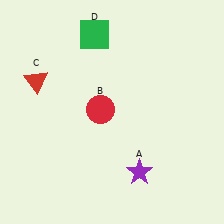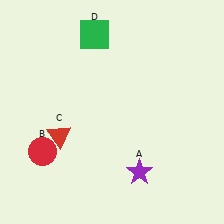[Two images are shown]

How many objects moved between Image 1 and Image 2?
2 objects moved between the two images.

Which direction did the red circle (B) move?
The red circle (B) moved left.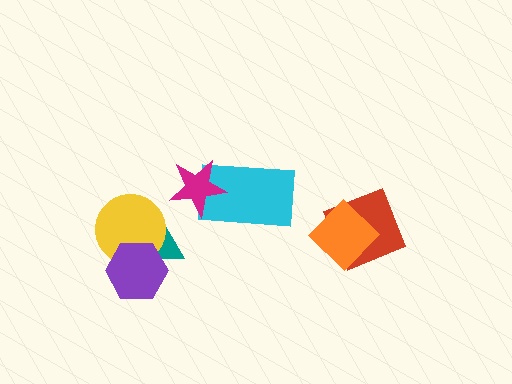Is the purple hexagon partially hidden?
No, no other shape covers it.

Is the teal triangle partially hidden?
Yes, it is partially covered by another shape.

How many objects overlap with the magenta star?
1 object overlaps with the magenta star.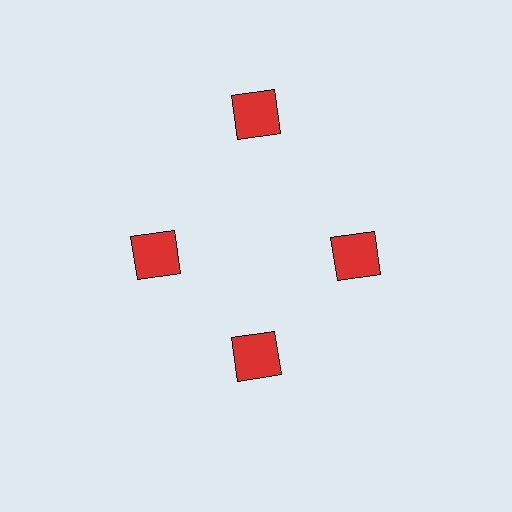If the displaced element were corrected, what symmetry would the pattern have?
It would have 4-fold rotational symmetry — the pattern would map onto itself every 90 degrees.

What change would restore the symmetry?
The symmetry would be restored by moving it inward, back onto the ring so that all 4 squares sit at equal angles and equal distance from the center.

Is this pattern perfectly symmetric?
No. The 4 red squares are arranged in a ring, but one element near the 12 o'clock position is pushed outward from the center, breaking the 4-fold rotational symmetry.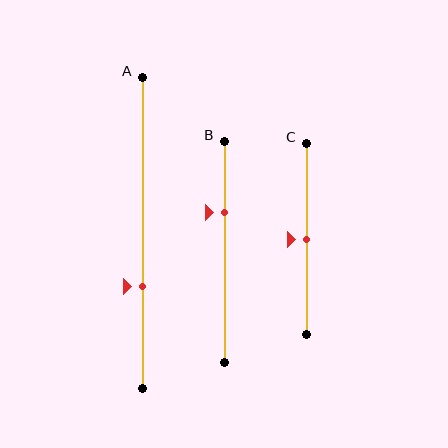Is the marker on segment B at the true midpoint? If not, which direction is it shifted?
No, the marker on segment B is shifted upward by about 18% of the segment length.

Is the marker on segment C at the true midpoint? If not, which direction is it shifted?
Yes, the marker on segment C is at the true midpoint.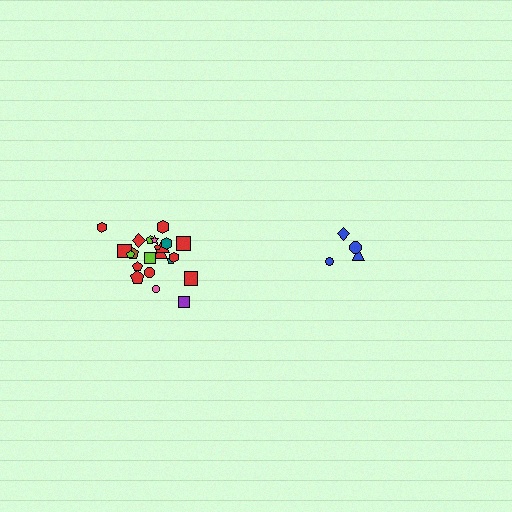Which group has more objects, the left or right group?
The left group.